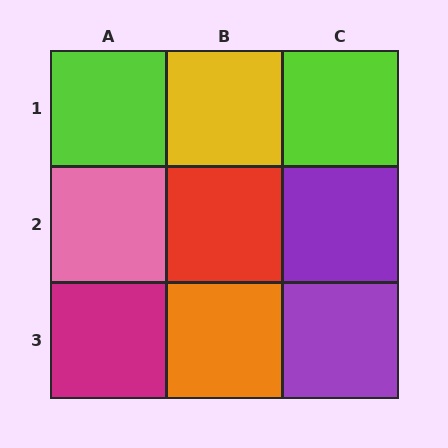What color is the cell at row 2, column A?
Pink.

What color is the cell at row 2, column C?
Purple.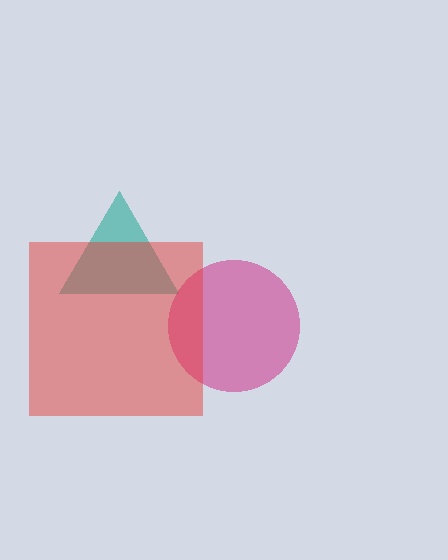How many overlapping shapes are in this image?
There are 3 overlapping shapes in the image.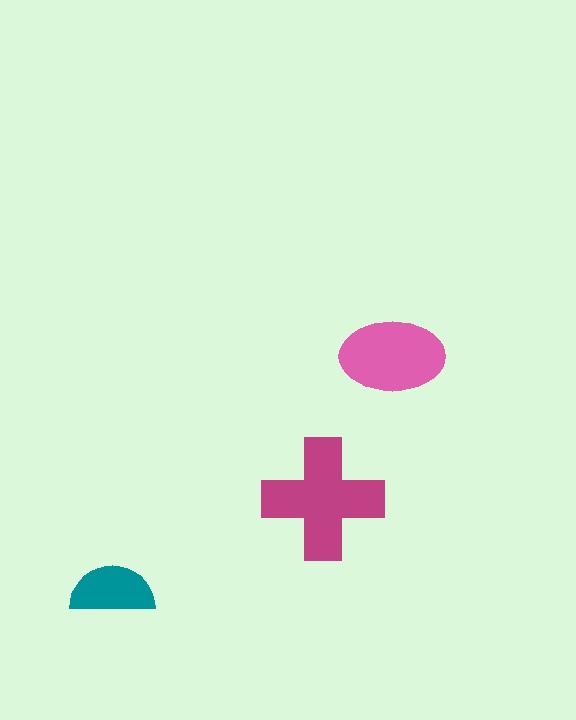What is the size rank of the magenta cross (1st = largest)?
1st.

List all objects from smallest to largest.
The teal semicircle, the pink ellipse, the magenta cross.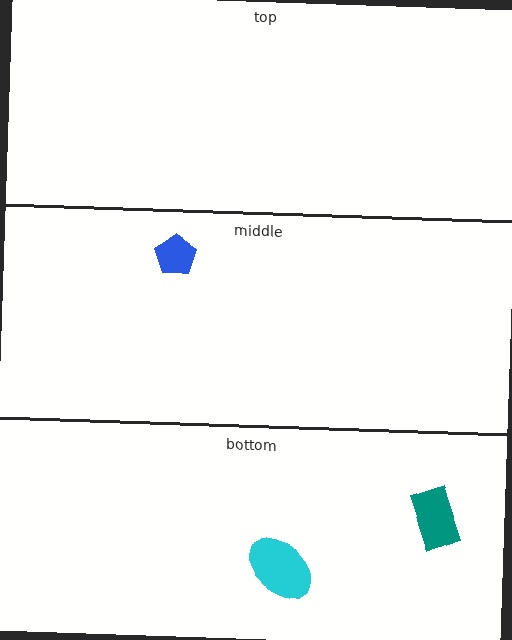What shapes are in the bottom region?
The cyan ellipse, the teal rectangle.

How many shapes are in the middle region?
1.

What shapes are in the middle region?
The blue pentagon.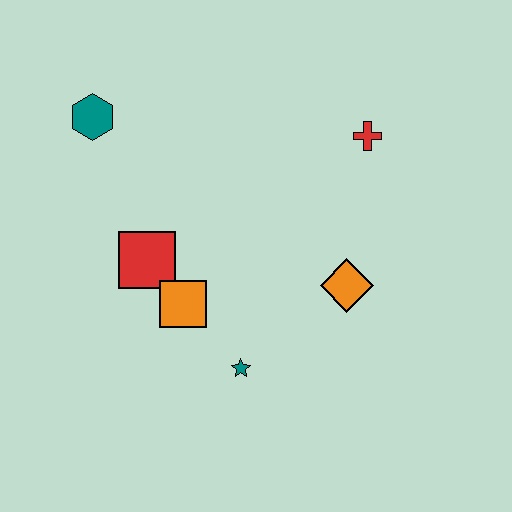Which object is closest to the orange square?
The red square is closest to the orange square.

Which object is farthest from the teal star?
The teal hexagon is farthest from the teal star.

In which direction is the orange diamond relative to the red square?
The orange diamond is to the right of the red square.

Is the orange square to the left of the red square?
No